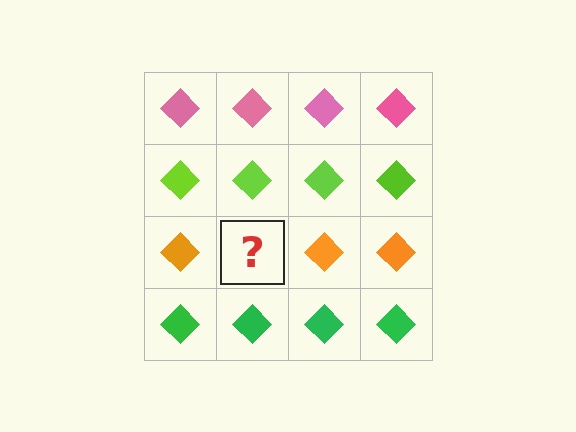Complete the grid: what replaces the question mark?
The question mark should be replaced with an orange diamond.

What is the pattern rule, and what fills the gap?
The rule is that each row has a consistent color. The gap should be filled with an orange diamond.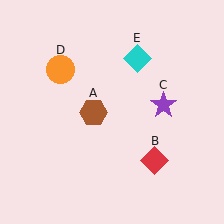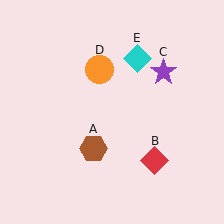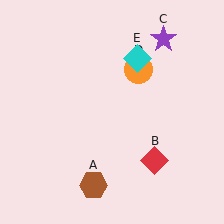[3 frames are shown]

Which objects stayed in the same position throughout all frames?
Red diamond (object B) and cyan diamond (object E) remained stationary.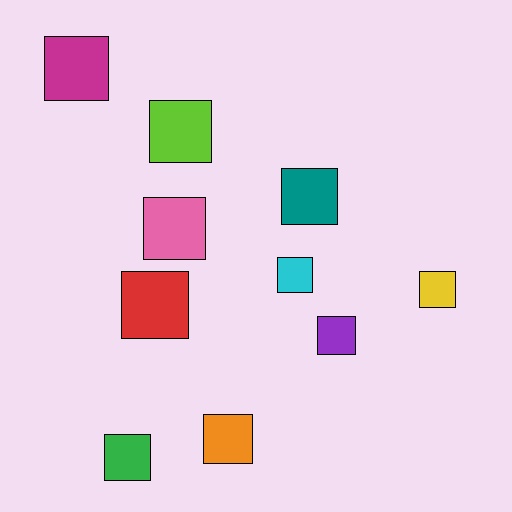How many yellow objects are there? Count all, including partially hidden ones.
There is 1 yellow object.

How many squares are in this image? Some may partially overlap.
There are 10 squares.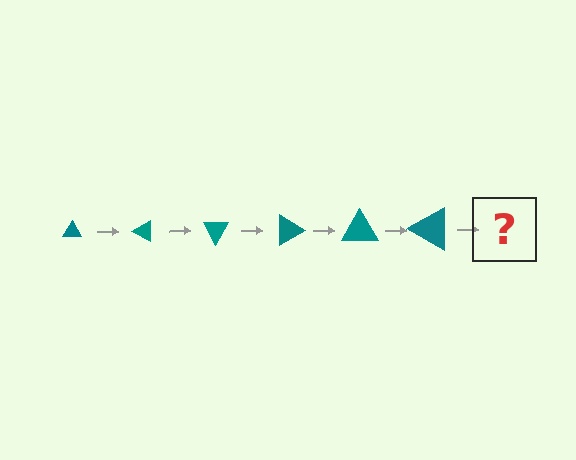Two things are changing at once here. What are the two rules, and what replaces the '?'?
The two rules are that the triangle grows larger each step and it rotates 30 degrees each step. The '?' should be a triangle, larger than the previous one and rotated 180 degrees from the start.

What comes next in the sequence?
The next element should be a triangle, larger than the previous one and rotated 180 degrees from the start.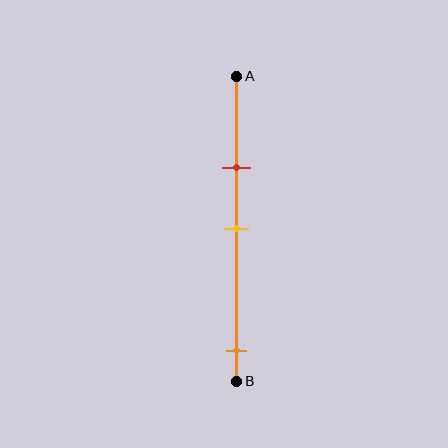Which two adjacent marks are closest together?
The red and yellow marks are the closest adjacent pair.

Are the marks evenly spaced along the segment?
No, the marks are not evenly spaced.